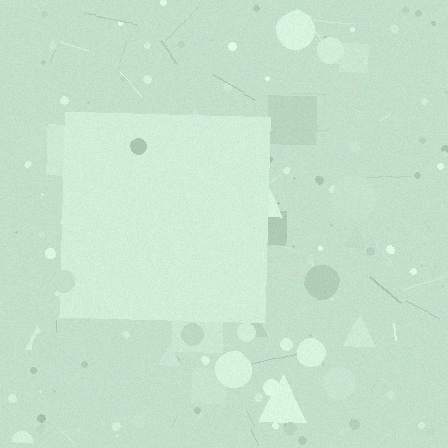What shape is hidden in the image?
A square is hidden in the image.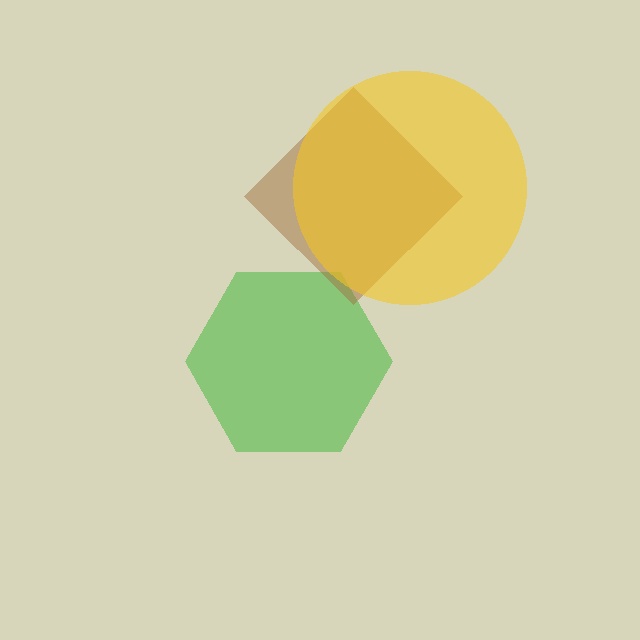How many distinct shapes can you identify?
There are 3 distinct shapes: a green hexagon, a brown diamond, a yellow circle.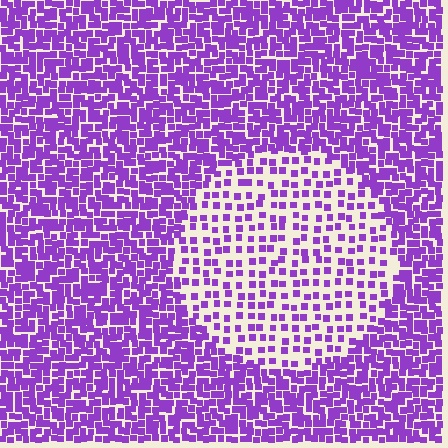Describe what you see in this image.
The image contains small purple elements arranged at two different densities. A circle-shaped region is visible where the elements are less densely packed than the surrounding area.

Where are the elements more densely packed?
The elements are more densely packed outside the circle boundary.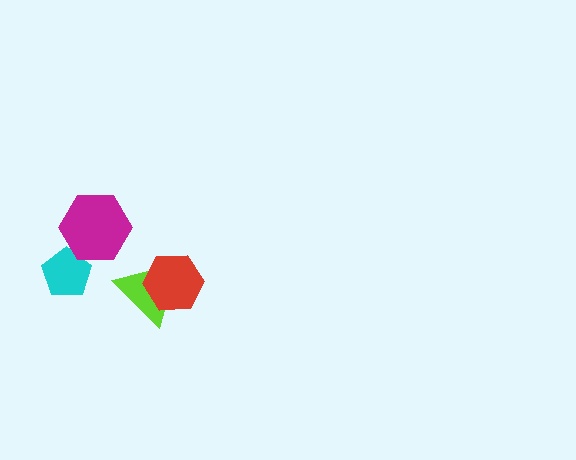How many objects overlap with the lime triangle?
1 object overlaps with the lime triangle.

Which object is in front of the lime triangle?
The red hexagon is in front of the lime triangle.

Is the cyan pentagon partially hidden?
Yes, it is partially covered by another shape.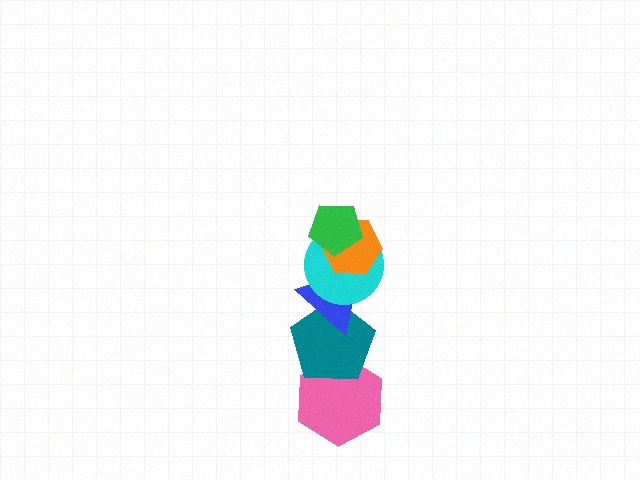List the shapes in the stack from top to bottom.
From top to bottom: the green pentagon, the orange hexagon, the cyan circle, the blue triangle, the teal pentagon, the pink hexagon.